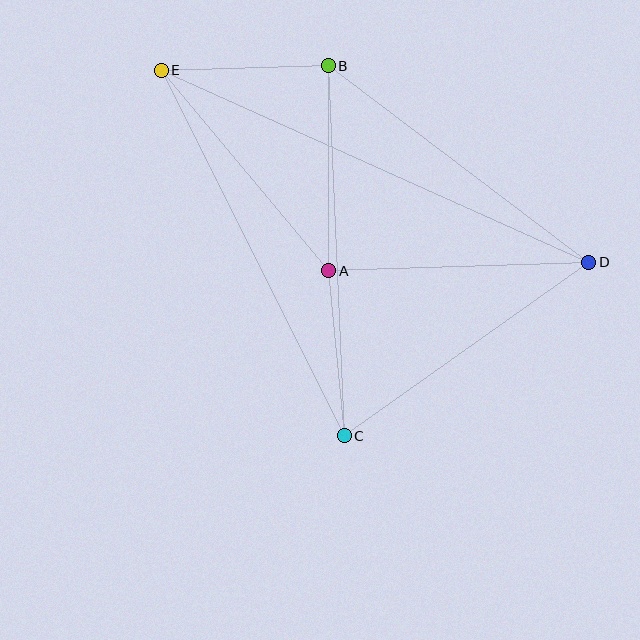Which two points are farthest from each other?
Points D and E are farthest from each other.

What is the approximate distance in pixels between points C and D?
The distance between C and D is approximately 300 pixels.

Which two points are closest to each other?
Points A and C are closest to each other.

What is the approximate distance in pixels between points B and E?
The distance between B and E is approximately 167 pixels.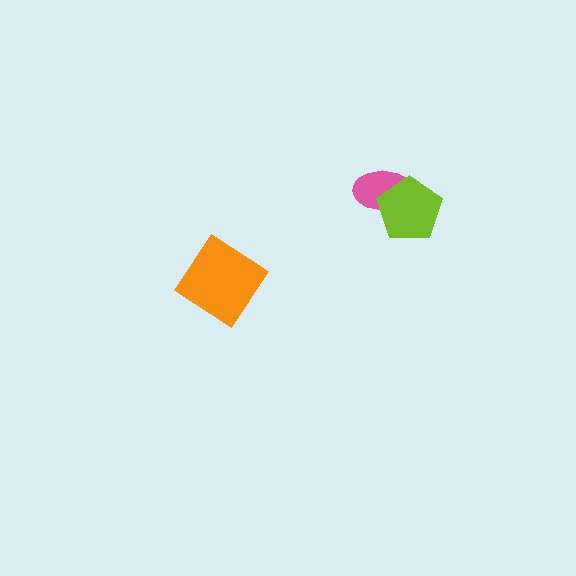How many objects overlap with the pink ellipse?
1 object overlaps with the pink ellipse.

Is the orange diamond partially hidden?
No, no other shape covers it.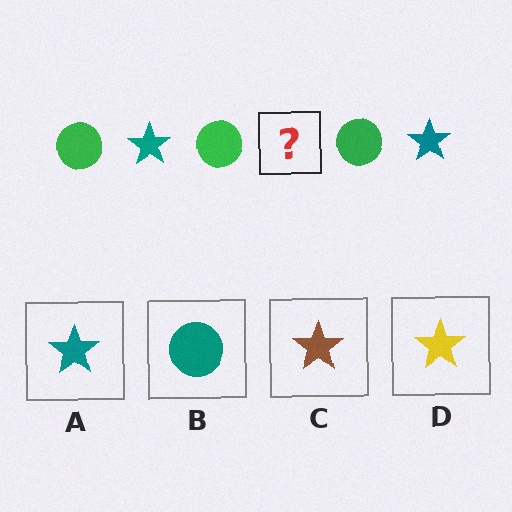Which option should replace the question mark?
Option A.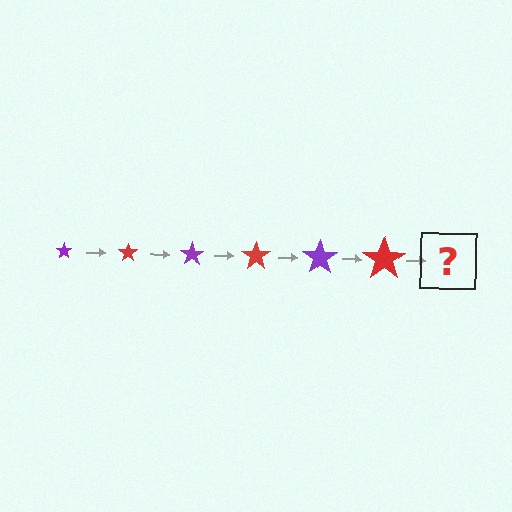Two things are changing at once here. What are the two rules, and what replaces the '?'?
The two rules are that the star grows larger each step and the color cycles through purple and red. The '?' should be a purple star, larger than the previous one.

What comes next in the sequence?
The next element should be a purple star, larger than the previous one.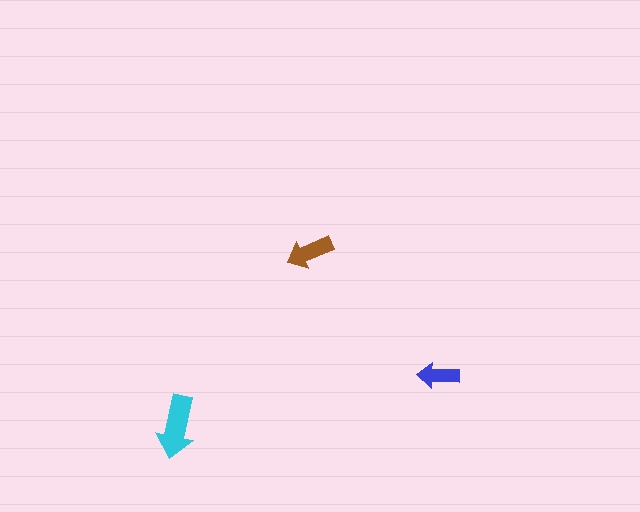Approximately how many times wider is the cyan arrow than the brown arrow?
About 1.5 times wider.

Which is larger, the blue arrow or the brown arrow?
The brown one.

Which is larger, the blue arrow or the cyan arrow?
The cyan one.